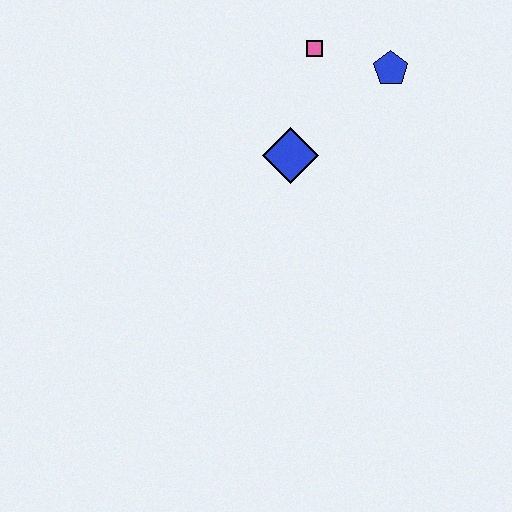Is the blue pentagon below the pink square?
Yes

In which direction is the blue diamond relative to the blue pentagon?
The blue diamond is to the left of the blue pentagon.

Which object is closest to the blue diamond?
The pink square is closest to the blue diamond.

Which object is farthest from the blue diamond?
The blue pentagon is farthest from the blue diamond.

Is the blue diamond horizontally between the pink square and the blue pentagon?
No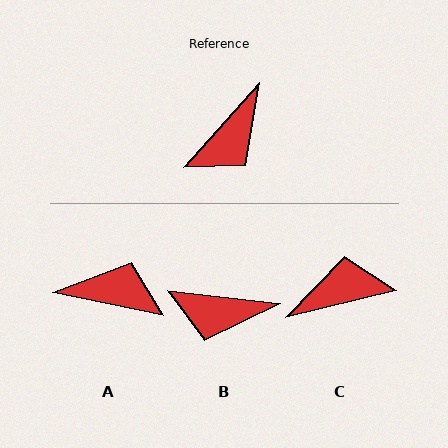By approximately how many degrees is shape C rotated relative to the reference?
Approximately 145 degrees counter-clockwise.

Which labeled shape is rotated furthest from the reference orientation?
C, about 145 degrees away.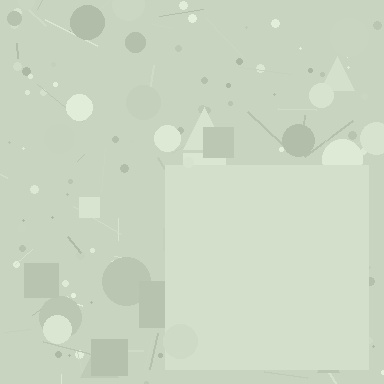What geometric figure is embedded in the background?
A square is embedded in the background.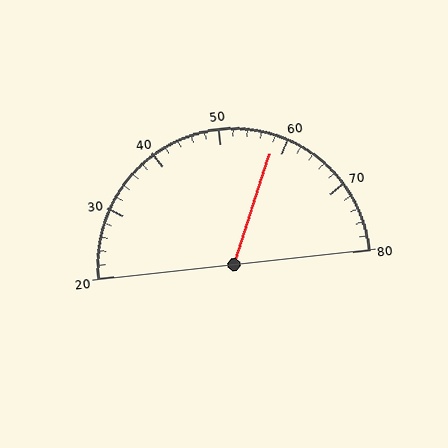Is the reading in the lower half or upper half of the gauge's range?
The reading is in the upper half of the range (20 to 80).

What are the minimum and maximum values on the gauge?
The gauge ranges from 20 to 80.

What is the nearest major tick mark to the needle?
The nearest major tick mark is 60.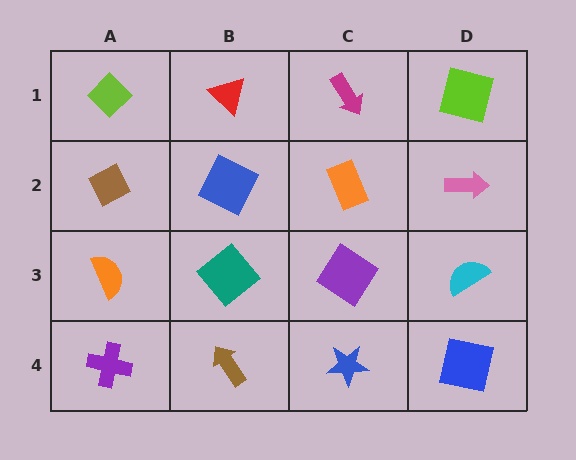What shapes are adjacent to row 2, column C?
A magenta arrow (row 1, column C), a purple diamond (row 3, column C), a blue square (row 2, column B), a pink arrow (row 2, column D).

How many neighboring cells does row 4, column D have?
2.